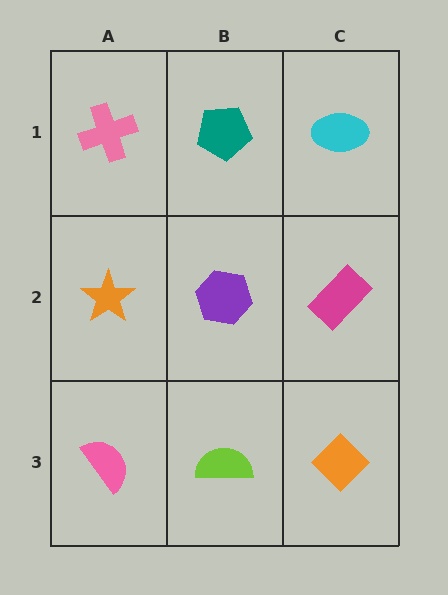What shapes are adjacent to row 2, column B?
A teal pentagon (row 1, column B), a lime semicircle (row 3, column B), an orange star (row 2, column A), a magenta rectangle (row 2, column C).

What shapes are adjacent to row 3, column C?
A magenta rectangle (row 2, column C), a lime semicircle (row 3, column B).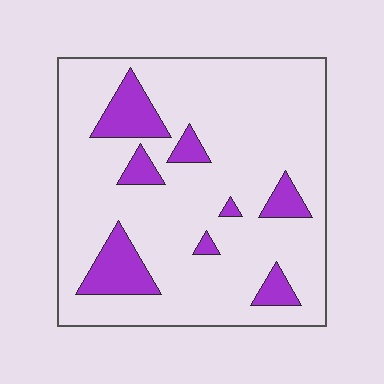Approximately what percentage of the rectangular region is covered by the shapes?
Approximately 15%.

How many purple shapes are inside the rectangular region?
8.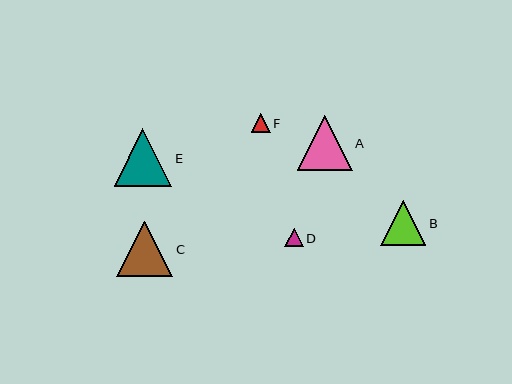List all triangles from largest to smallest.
From largest to smallest: E, C, A, B, F, D.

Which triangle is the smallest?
Triangle D is the smallest with a size of approximately 18 pixels.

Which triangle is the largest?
Triangle E is the largest with a size of approximately 57 pixels.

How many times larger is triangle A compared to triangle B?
Triangle A is approximately 1.2 times the size of triangle B.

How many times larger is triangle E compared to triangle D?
Triangle E is approximately 3.1 times the size of triangle D.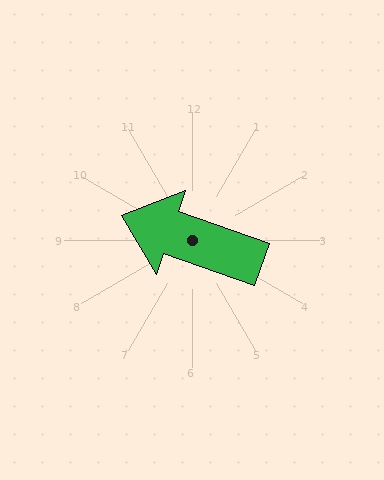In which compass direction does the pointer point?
West.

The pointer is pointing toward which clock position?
Roughly 10 o'clock.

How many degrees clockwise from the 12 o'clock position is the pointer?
Approximately 289 degrees.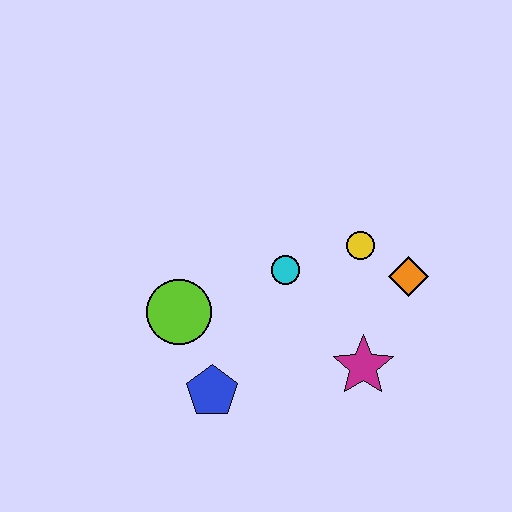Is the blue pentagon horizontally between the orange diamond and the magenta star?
No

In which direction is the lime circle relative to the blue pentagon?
The lime circle is above the blue pentagon.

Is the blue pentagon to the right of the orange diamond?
No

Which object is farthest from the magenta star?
The lime circle is farthest from the magenta star.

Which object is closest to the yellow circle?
The orange diamond is closest to the yellow circle.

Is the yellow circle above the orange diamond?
Yes